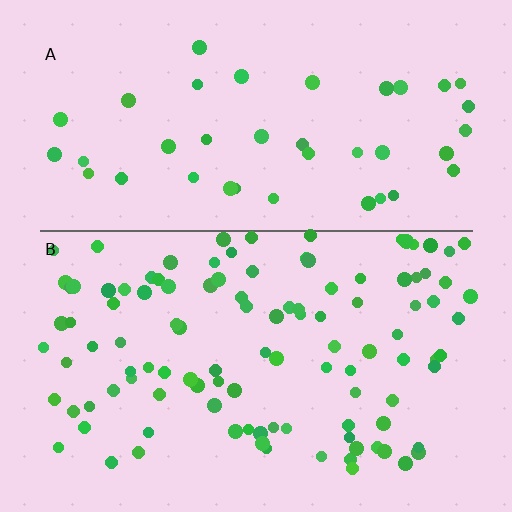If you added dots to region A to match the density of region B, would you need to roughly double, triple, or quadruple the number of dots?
Approximately triple.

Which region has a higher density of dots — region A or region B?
B (the bottom).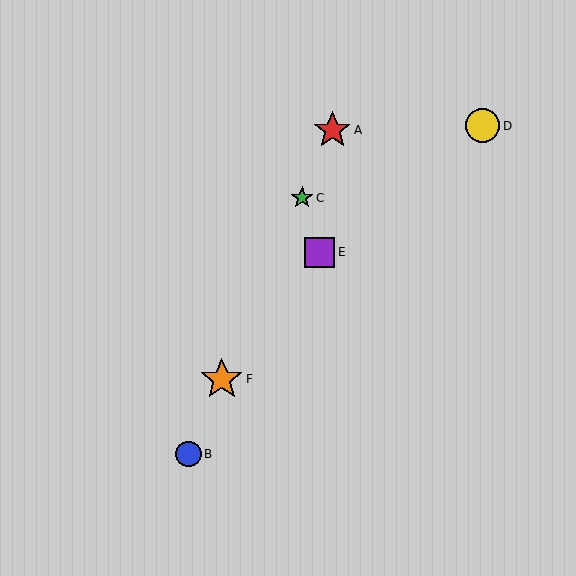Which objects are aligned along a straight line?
Objects A, B, C, F are aligned along a straight line.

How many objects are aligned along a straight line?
4 objects (A, B, C, F) are aligned along a straight line.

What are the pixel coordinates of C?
Object C is at (302, 198).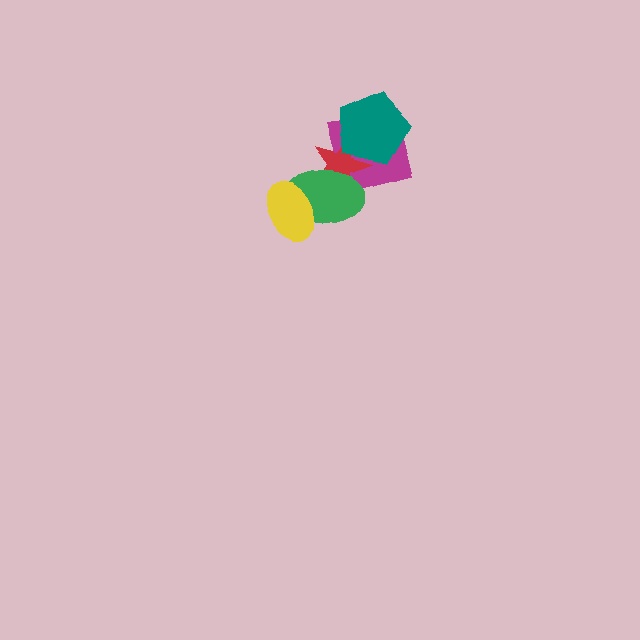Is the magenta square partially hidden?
Yes, it is partially covered by another shape.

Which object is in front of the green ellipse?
The yellow ellipse is in front of the green ellipse.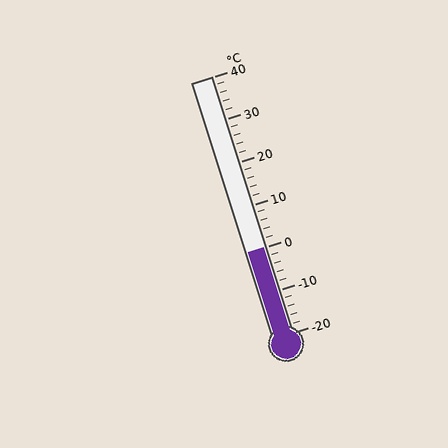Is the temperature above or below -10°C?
The temperature is above -10°C.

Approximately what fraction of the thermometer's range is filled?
The thermometer is filled to approximately 35% of its range.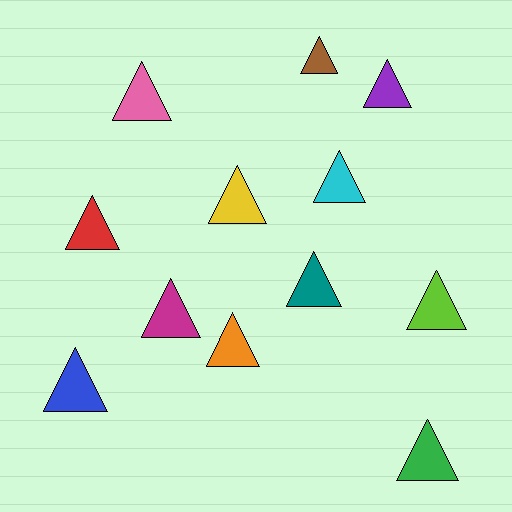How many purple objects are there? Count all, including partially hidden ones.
There is 1 purple object.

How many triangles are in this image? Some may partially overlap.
There are 12 triangles.